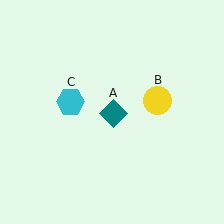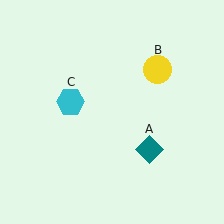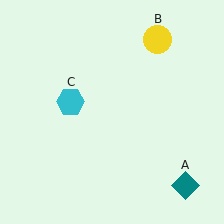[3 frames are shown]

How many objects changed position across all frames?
2 objects changed position: teal diamond (object A), yellow circle (object B).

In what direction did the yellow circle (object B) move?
The yellow circle (object B) moved up.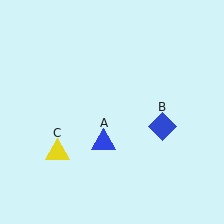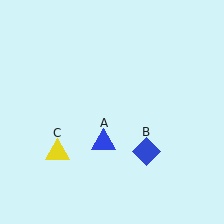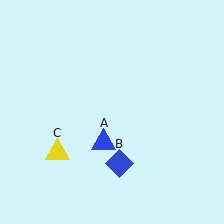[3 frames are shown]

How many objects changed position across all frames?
1 object changed position: blue diamond (object B).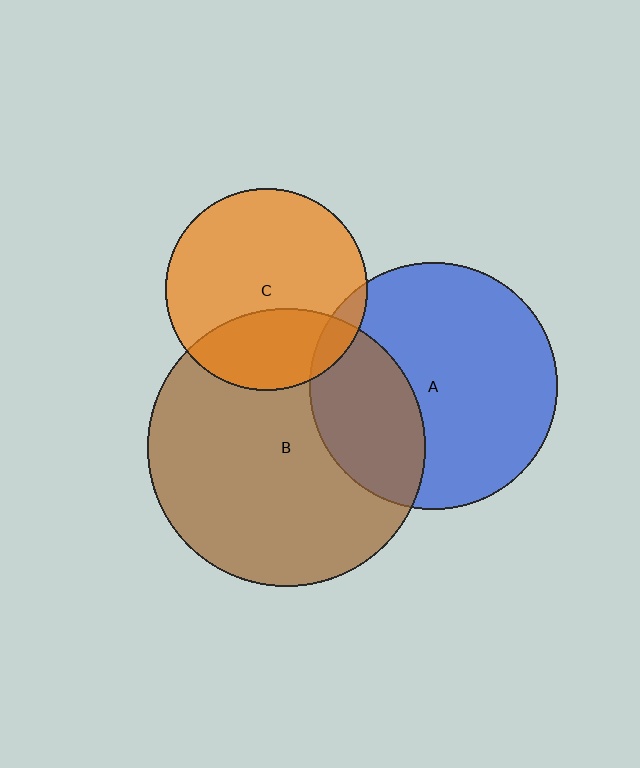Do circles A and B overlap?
Yes.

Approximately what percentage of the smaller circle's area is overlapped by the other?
Approximately 30%.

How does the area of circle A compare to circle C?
Approximately 1.5 times.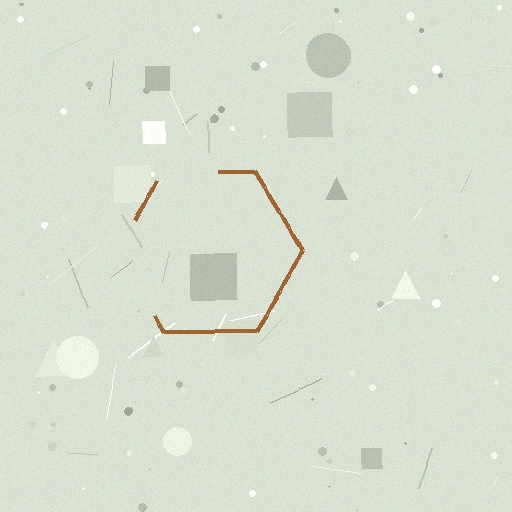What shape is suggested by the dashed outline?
The dashed outline suggests a hexagon.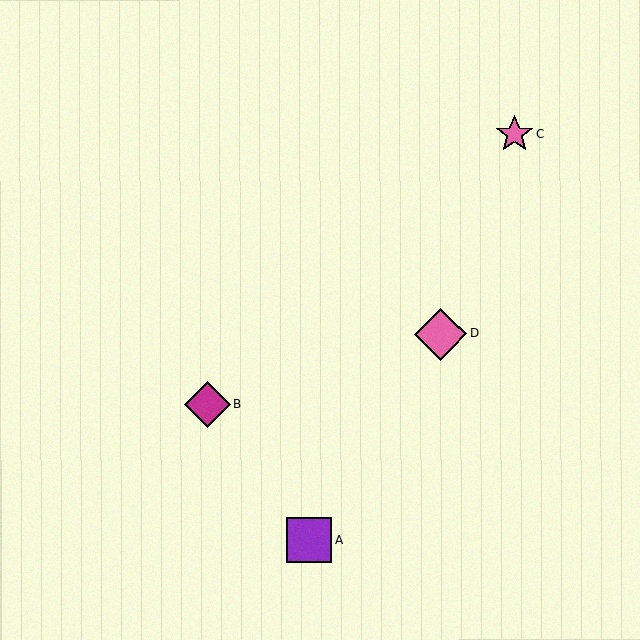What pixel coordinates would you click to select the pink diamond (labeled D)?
Click at (441, 334) to select the pink diamond D.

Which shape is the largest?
The pink diamond (labeled D) is the largest.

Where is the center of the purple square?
The center of the purple square is at (309, 540).